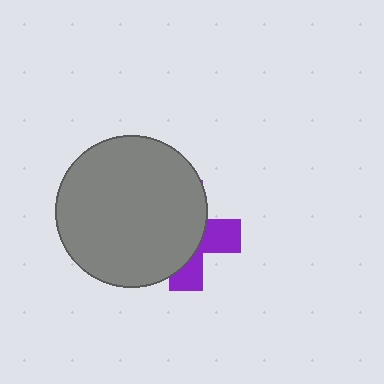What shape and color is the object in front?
The object in front is a gray circle.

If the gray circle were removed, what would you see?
You would see the complete purple cross.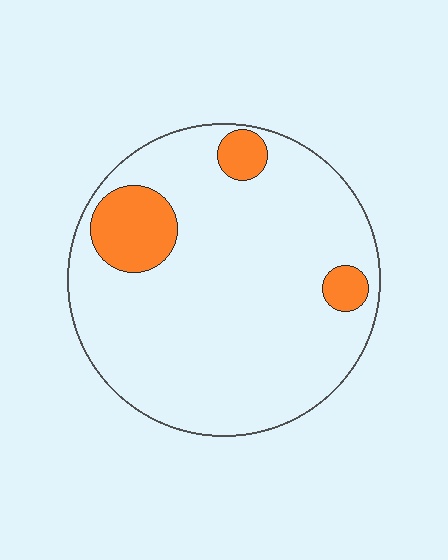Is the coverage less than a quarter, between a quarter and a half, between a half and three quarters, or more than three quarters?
Less than a quarter.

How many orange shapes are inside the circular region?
3.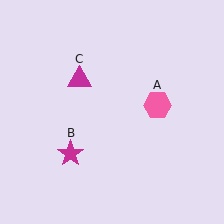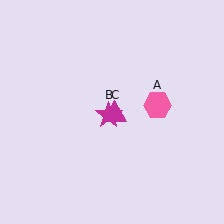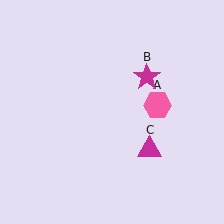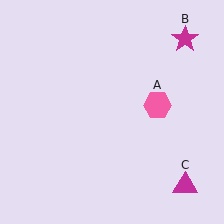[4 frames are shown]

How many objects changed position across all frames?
2 objects changed position: magenta star (object B), magenta triangle (object C).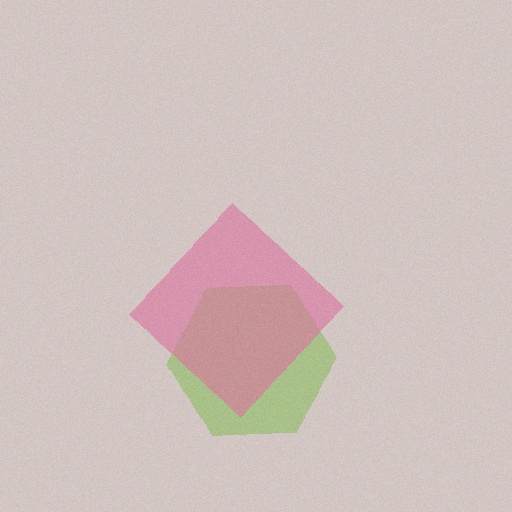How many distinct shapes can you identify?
There are 2 distinct shapes: a lime hexagon, a pink diamond.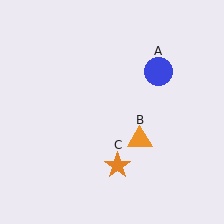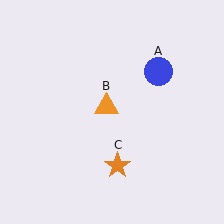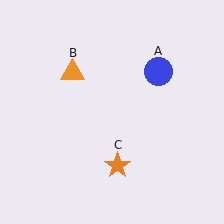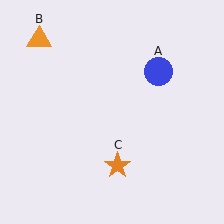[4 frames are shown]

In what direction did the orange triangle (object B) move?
The orange triangle (object B) moved up and to the left.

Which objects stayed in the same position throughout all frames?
Blue circle (object A) and orange star (object C) remained stationary.